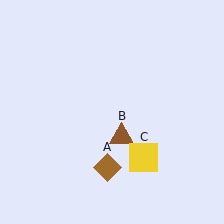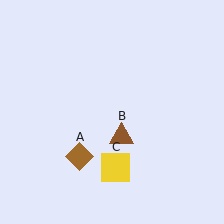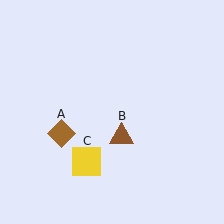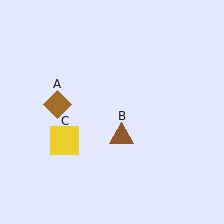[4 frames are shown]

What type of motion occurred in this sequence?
The brown diamond (object A), yellow square (object C) rotated clockwise around the center of the scene.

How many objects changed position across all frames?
2 objects changed position: brown diamond (object A), yellow square (object C).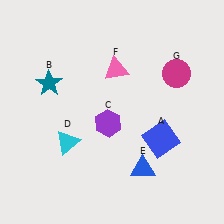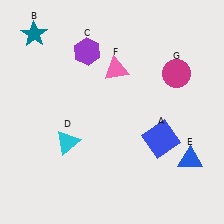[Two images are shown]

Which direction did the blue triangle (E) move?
The blue triangle (E) moved right.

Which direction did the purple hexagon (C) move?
The purple hexagon (C) moved up.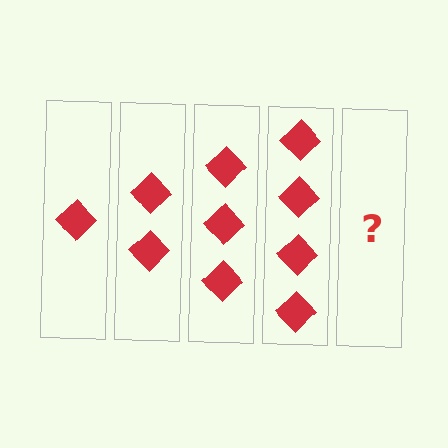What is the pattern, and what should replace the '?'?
The pattern is that each step adds one more diamond. The '?' should be 5 diamonds.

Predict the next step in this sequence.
The next step is 5 diamonds.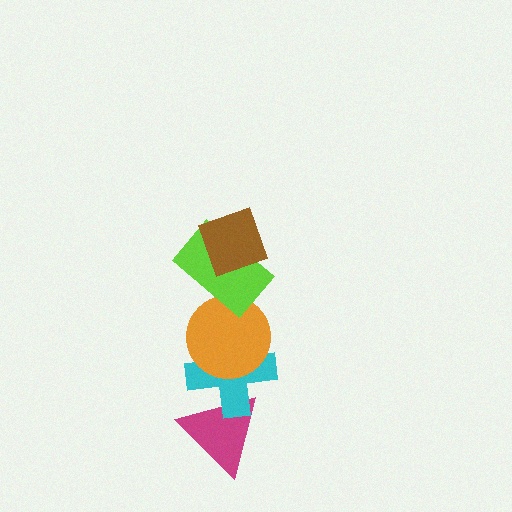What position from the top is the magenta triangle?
The magenta triangle is 5th from the top.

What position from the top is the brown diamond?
The brown diamond is 1st from the top.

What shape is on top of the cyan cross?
The orange circle is on top of the cyan cross.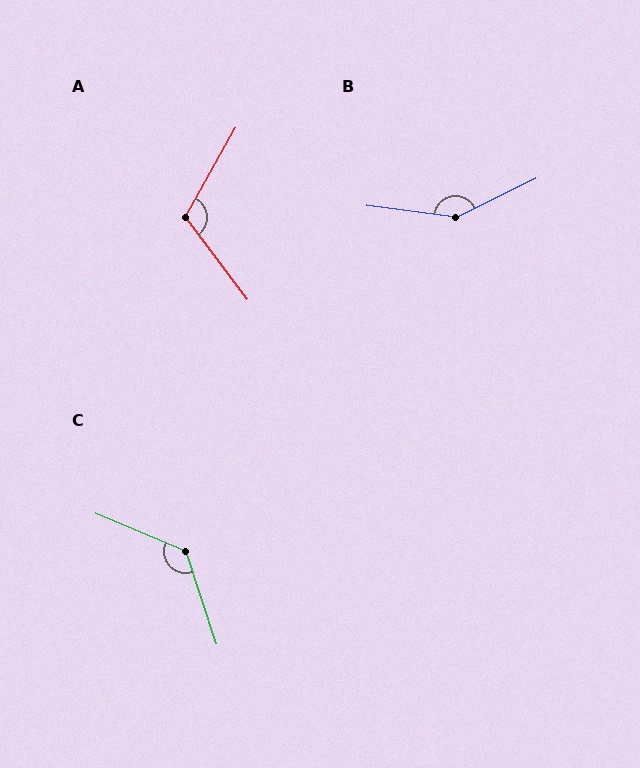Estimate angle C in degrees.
Approximately 131 degrees.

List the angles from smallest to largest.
A (114°), C (131°), B (146°).